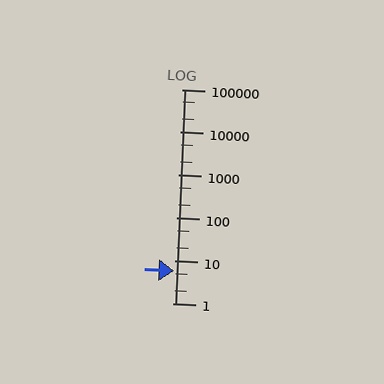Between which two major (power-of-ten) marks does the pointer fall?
The pointer is between 1 and 10.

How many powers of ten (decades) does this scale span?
The scale spans 5 decades, from 1 to 100000.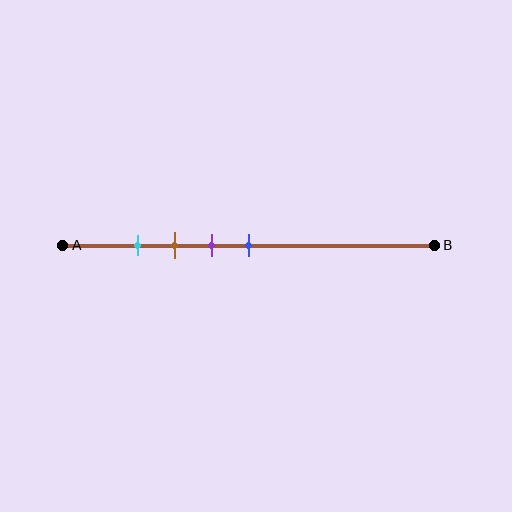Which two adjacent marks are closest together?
The cyan and brown marks are the closest adjacent pair.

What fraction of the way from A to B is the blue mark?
The blue mark is approximately 50% (0.5) of the way from A to B.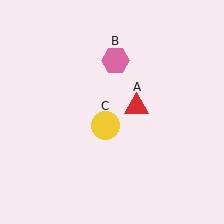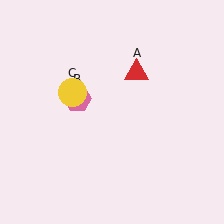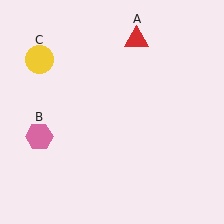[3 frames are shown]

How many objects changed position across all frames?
3 objects changed position: red triangle (object A), pink hexagon (object B), yellow circle (object C).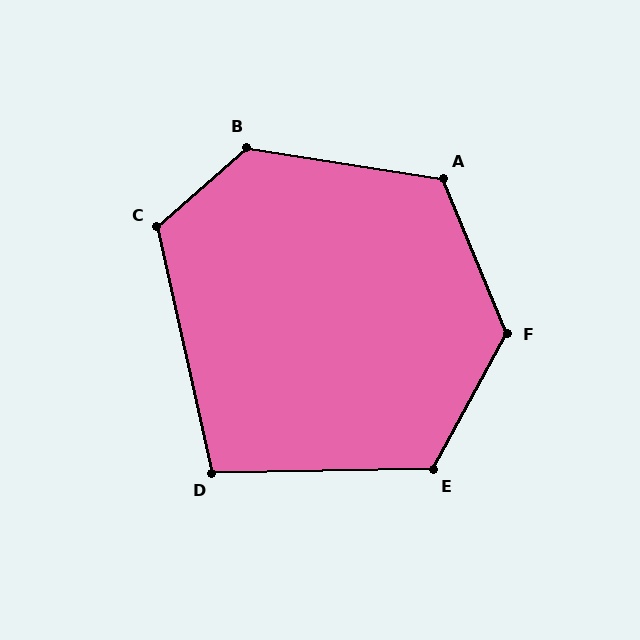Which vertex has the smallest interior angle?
D, at approximately 101 degrees.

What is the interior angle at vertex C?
Approximately 119 degrees (obtuse).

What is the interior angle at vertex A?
Approximately 121 degrees (obtuse).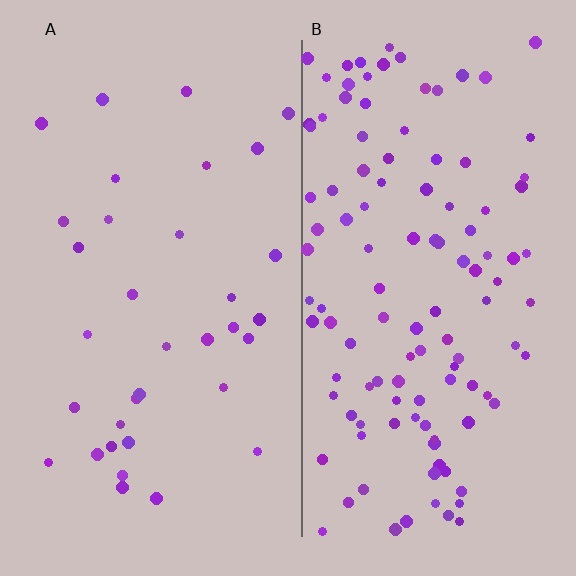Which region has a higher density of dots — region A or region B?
B (the right).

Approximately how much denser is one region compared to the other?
Approximately 3.5× — region B over region A.